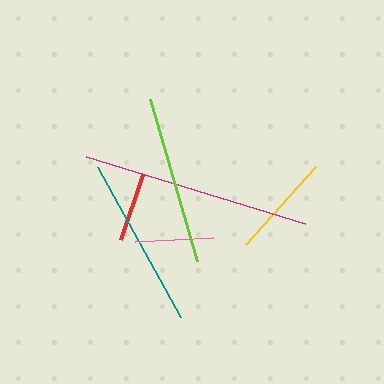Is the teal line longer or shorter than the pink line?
The teal line is longer than the pink line.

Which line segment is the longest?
The magenta line is the longest at approximately 229 pixels.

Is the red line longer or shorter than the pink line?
The pink line is longer than the red line.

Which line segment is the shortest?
The red line is the shortest at approximately 69 pixels.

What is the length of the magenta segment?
The magenta segment is approximately 229 pixels long.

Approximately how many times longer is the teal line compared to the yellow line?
The teal line is approximately 1.6 times the length of the yellow line.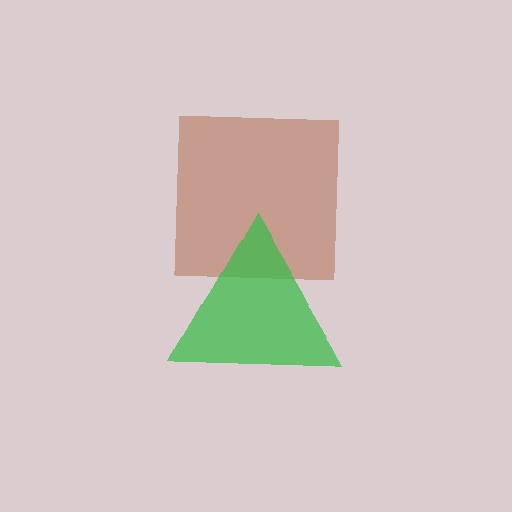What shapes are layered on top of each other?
The layered shapes are: a brown square, a green triangle.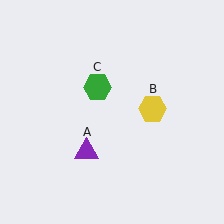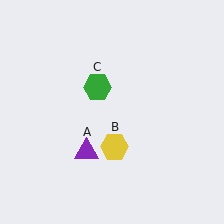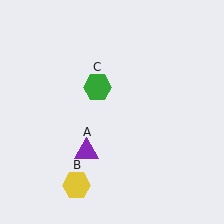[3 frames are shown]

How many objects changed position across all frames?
1 object changed position: yellow hexagon (object B).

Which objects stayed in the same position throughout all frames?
Purple triangle (object A) and green hexagon (object C) remained stationary.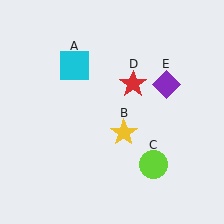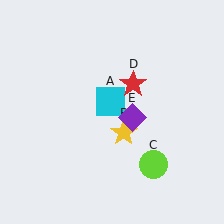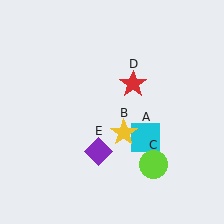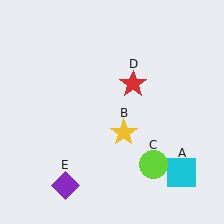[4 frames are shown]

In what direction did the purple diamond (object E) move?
The purple diamond (object E) moved down and to the left.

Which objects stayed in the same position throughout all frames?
Yellow star (object B) and lime circle (object C) and red star (object D) remained stationary.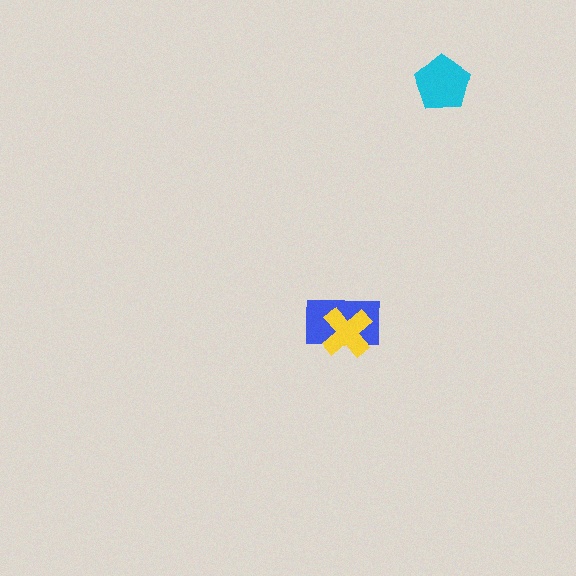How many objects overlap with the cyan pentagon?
0 objects overlap with the cyan pentagon.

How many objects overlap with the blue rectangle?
1 object overlaps with the blue rectangle.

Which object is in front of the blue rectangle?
The yellow cross is in front of the blue rectangle.